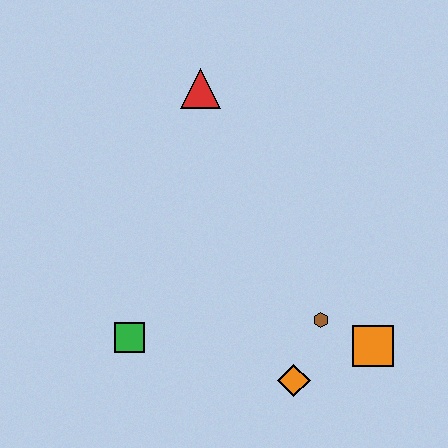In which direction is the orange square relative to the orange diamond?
The orange square is to the right of the orange diamond.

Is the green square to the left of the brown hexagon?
Yes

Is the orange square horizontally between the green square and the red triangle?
No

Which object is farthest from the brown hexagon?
The red triangle is farthest from the brown hexagon.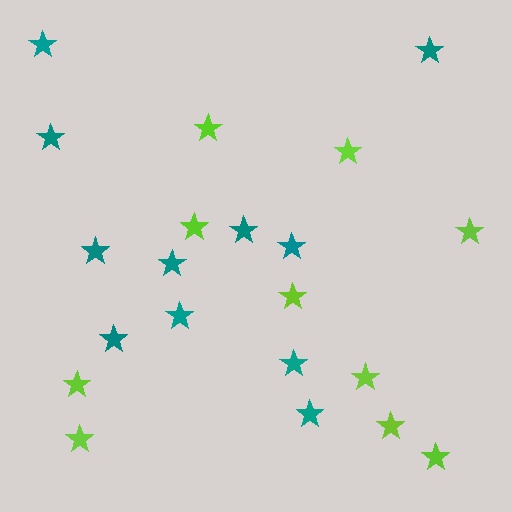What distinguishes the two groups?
There are 2 groups: one group of lime stars (10) and one group of teal stars (11).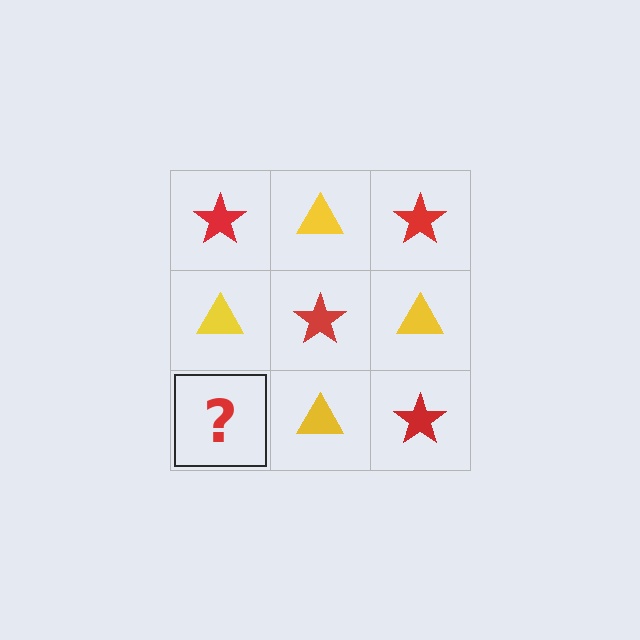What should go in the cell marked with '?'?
The missing cell should contain a red star.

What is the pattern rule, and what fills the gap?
The rule is that it alternates red star and yellow triangle in a checkerboard pattern. The gap should be filled with a red star.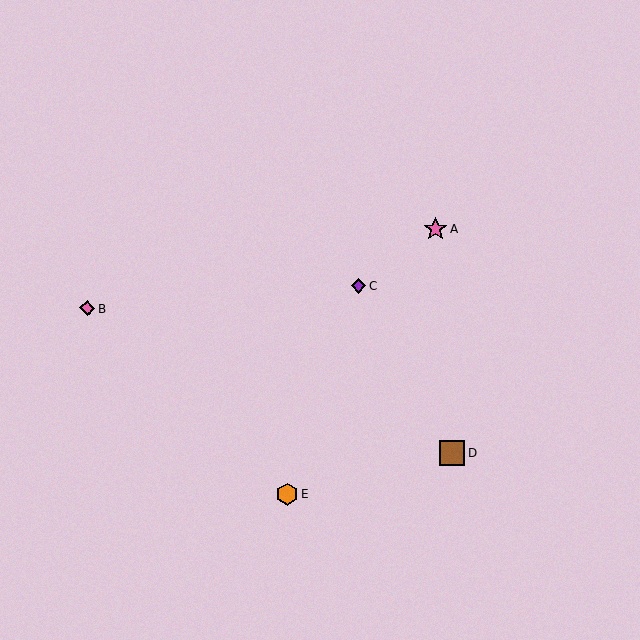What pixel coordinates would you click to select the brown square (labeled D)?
Click at (452, 453) to select the brown square D.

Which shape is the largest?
The brown square (labeled D) is the largest.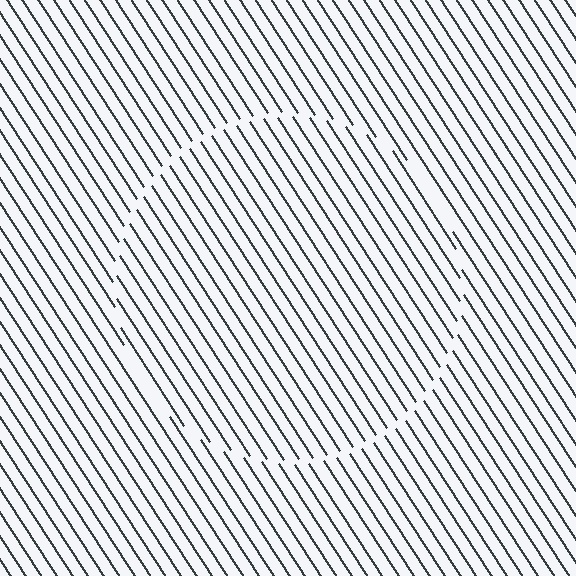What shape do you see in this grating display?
An illusory circle. The interior of the shape contains the same grating, shifted by half a period — the contour is defined by the phase discontinuity where line-ends from the inner and outer gratings abut.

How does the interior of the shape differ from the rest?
The interior of the shape contains the same grating, shifted by half a period — the contour is defined by the phase discontinuity where line-ends from the inner and outer gratings abut.